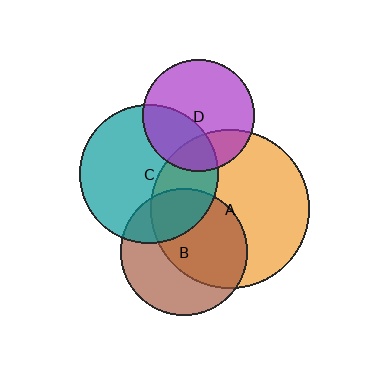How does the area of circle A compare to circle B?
Approximately 1.6 times.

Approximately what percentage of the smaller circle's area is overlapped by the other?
Approximately 25%.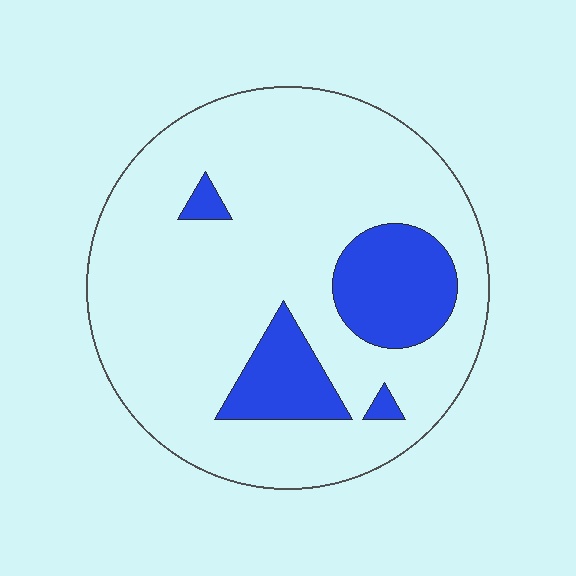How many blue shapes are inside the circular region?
4.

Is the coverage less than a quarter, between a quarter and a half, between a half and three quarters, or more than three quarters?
Less than a quarter.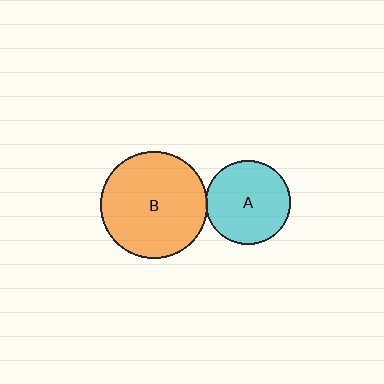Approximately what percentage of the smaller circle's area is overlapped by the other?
Approximately 5%.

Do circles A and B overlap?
Yes.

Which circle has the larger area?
Circle B (orange).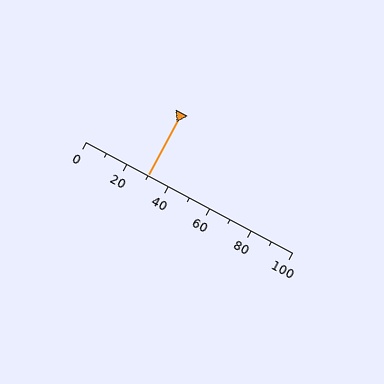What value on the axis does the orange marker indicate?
The marker indicates approximately 30.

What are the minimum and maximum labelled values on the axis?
The axis runs from 0 to 100.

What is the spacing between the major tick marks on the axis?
The major ticks are spaced 20 apart.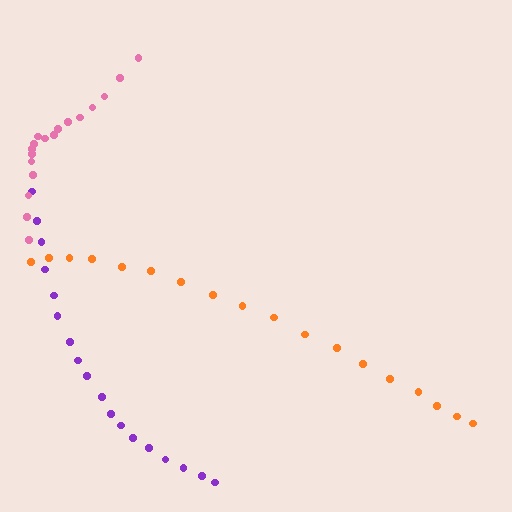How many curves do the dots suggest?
There are 3 distinct paths.